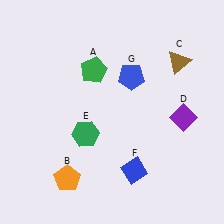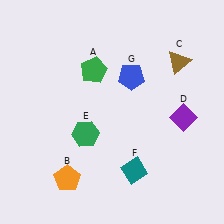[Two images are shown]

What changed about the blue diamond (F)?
In Image 1, F is blue. In Image 2, it changed to teal.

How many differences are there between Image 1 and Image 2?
There is 1 difference between the two images.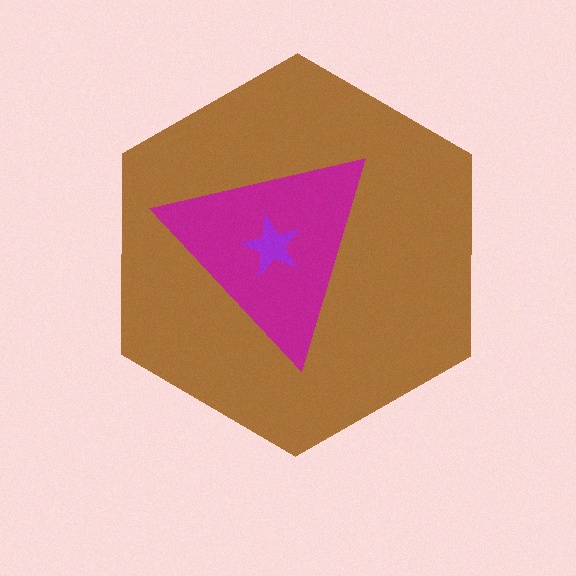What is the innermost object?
The purple star.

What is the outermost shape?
The brown hexagon.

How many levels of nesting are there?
3.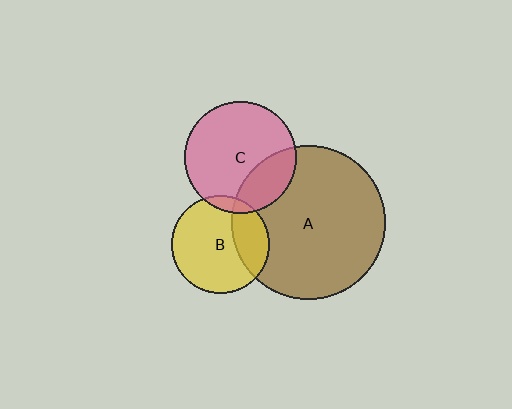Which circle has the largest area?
Circle A (brown).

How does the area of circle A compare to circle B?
Approximately 2.5 times.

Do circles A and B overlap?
Yes.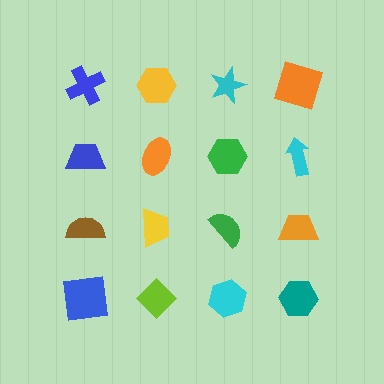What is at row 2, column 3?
A green hexagon.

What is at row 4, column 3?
A cyan hexagon.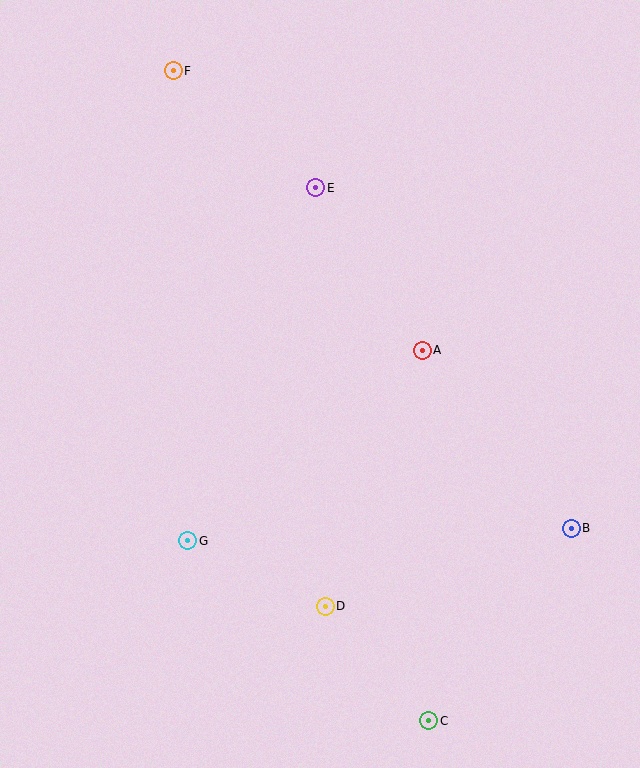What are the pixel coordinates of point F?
Point F is at (173, 71).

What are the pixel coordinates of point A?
Point A is at (422, 350).